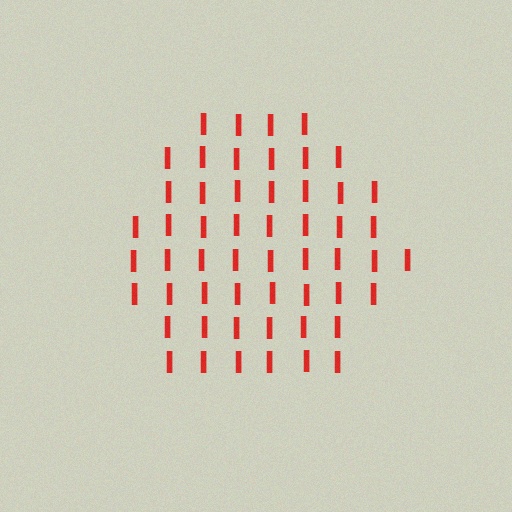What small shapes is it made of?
It is made of small letter I's.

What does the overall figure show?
The overall figure shows a hexagon.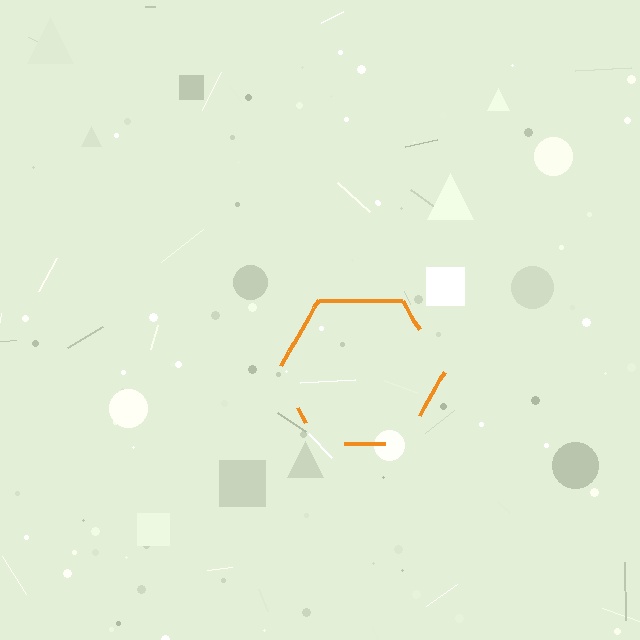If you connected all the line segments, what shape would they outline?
They would outline a hexagon.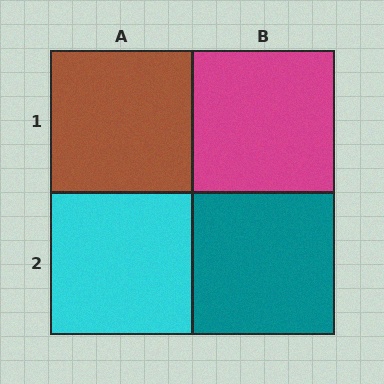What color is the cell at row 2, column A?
Cyan.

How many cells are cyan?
1 cell is cyan.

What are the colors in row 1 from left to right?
Brown, magenta.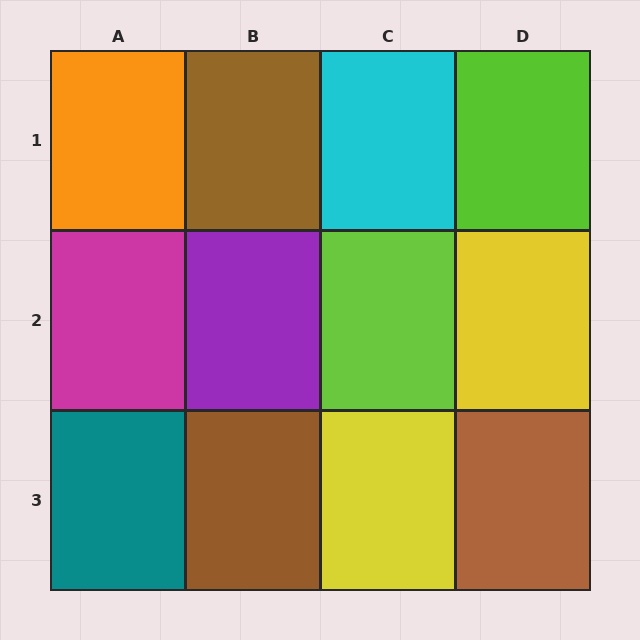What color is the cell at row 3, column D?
Brown.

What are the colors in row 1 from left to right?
Orange, brown, cyan, lime.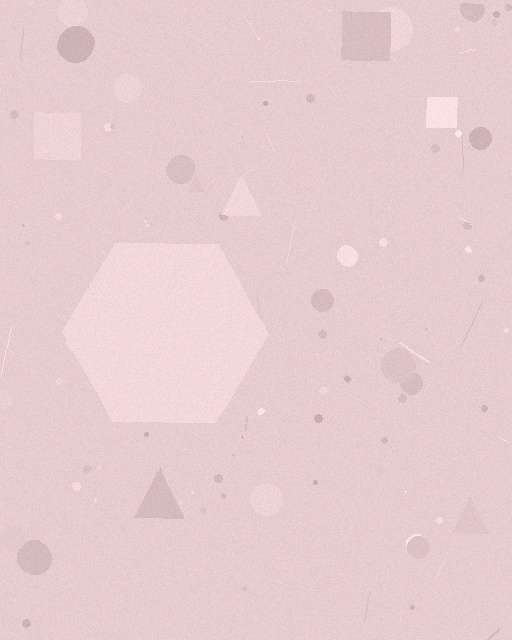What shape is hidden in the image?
A hexagon is hidden in the image.